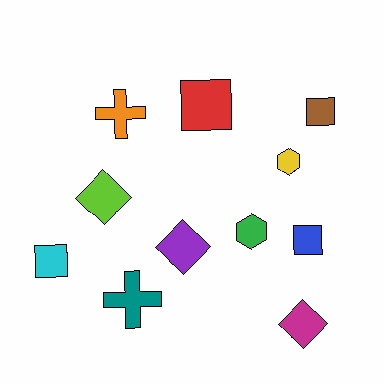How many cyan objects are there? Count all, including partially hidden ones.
There is 1 cyan object.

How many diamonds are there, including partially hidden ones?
There are 3 diamonds.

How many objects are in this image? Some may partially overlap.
There are 11 objects.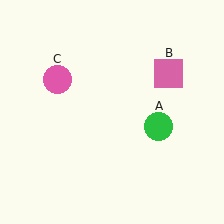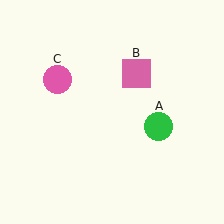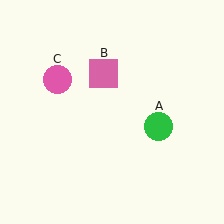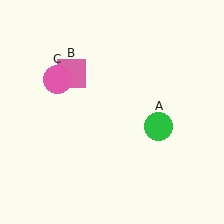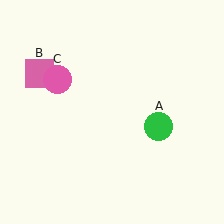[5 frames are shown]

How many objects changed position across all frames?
1 object changed position: pink square (object B).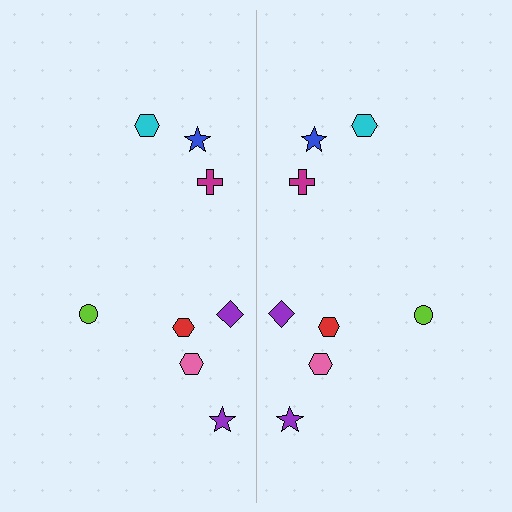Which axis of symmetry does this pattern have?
The pattern has a vertical axis of symmetry running through the center of the image.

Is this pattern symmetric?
Yes, this pattern has bilateral (reflection) symmetry.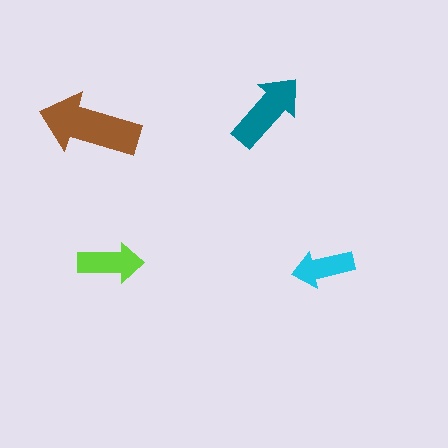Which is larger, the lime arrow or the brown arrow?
The brown one.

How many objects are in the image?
There are 4 objects in the image.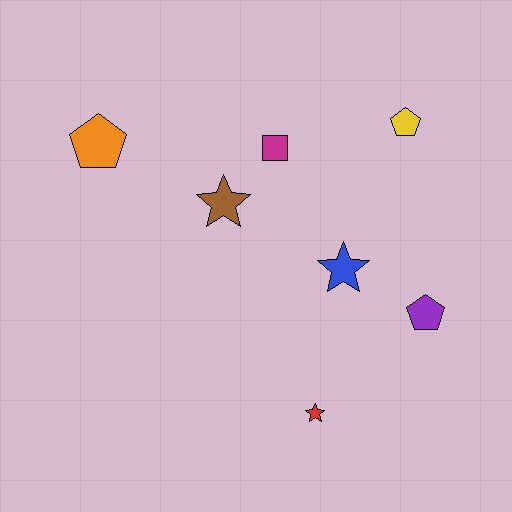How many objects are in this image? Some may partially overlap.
There are 7 objects.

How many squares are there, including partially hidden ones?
There is 1 square.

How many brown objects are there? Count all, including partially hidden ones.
There is 1 brown object.